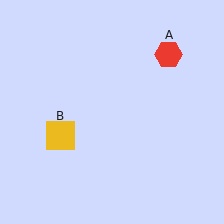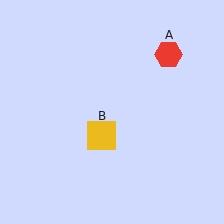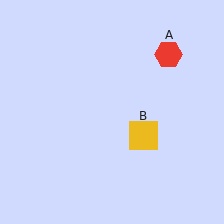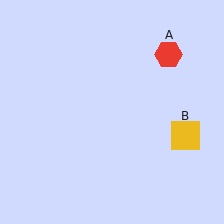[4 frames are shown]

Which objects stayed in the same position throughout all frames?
Red hexagon (object A) remained stationary.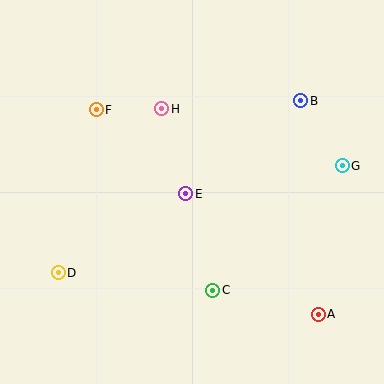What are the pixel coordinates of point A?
Point A is at (318, 314).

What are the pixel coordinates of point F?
Point F is at (96, 110).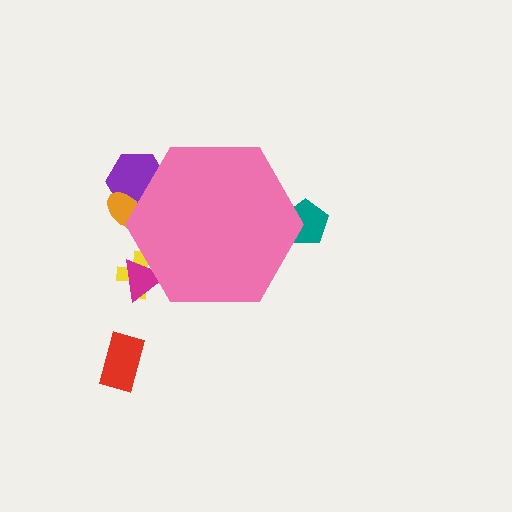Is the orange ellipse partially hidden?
Yes, the orange ellipse is partially hidden behind the pink hexagon.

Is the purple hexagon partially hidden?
Yes, the purple hexagon is partially hidden behind the pink hexagon.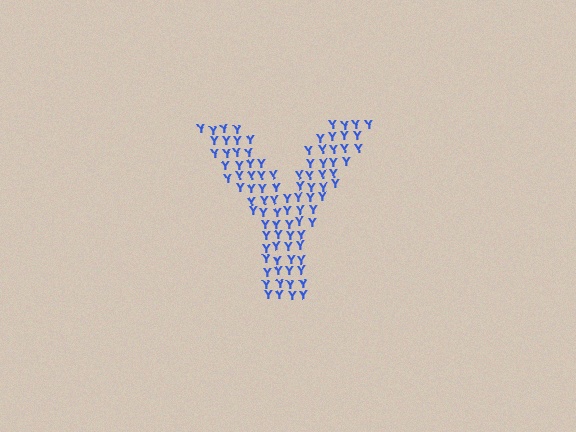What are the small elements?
The small elements are letter Y's.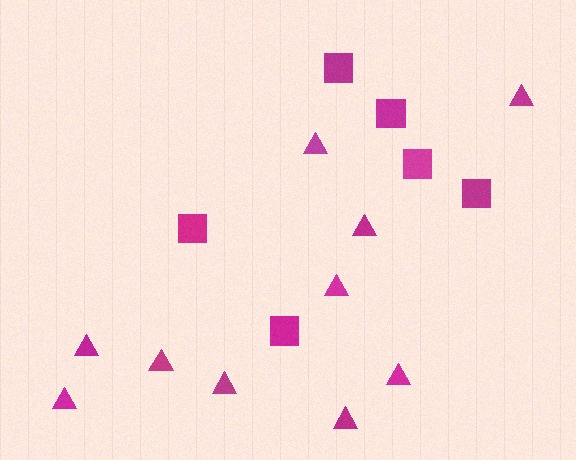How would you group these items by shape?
There are 2 groups: one group of squares (6) and one group of triangles (10).